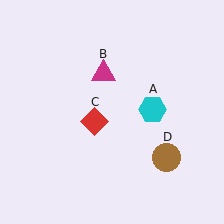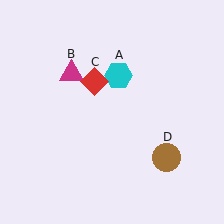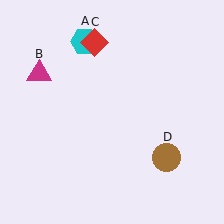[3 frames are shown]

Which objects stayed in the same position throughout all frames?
Brown circle (object D) remained stationary.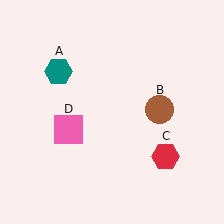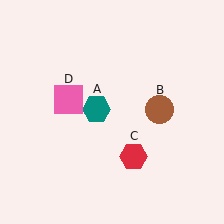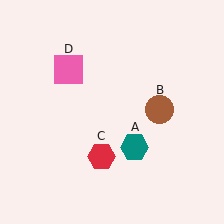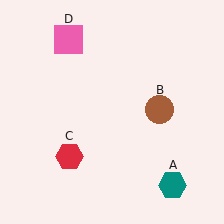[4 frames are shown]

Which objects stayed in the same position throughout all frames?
Brown circle (object B) remained stationary.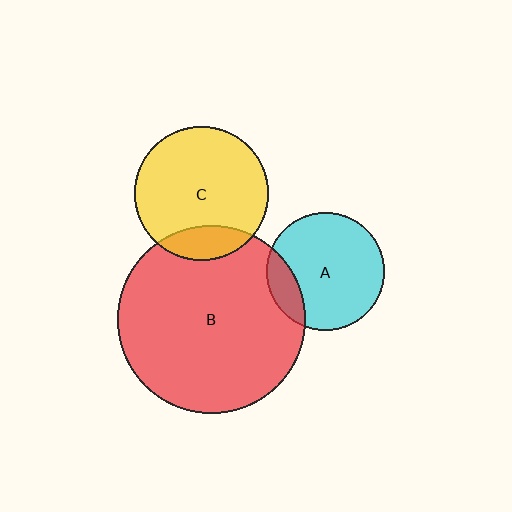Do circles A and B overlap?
Yes.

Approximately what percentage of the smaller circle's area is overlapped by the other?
Approximately 15%.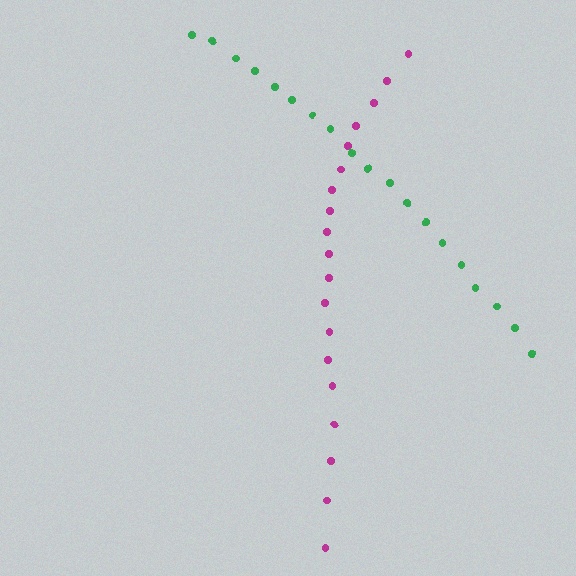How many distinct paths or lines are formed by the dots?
There are 2 distinct paths.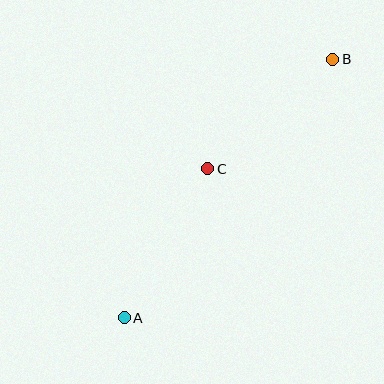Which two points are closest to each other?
Points B and C are closest to each other.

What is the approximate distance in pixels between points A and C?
The distance between A and C is approximately 171 pixels.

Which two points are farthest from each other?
Points A and B are farthest from each other.